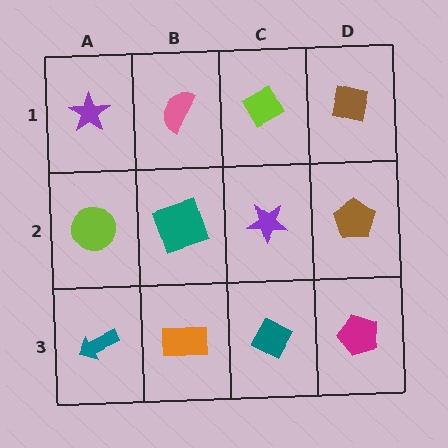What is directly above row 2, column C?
A lime diamond.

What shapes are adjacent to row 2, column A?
A purple star (row 1, column A), a teal arrow (row 3, column A), a teal square (row 2, column B).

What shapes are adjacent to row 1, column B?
A teal square (row 2, column B), a purple star (row 1, column A), a lime diamond (row 1, column C).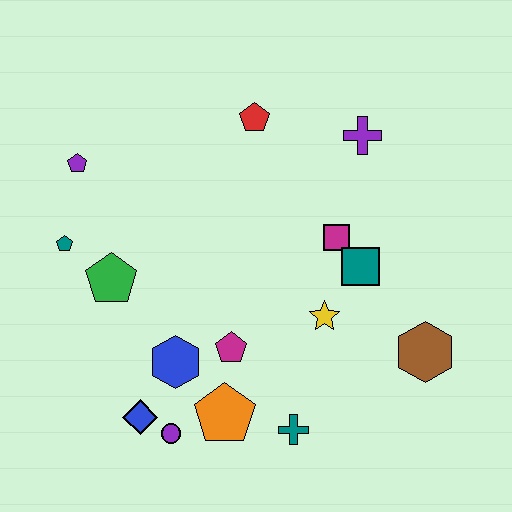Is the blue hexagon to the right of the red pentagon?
No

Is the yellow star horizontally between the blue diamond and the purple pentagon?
No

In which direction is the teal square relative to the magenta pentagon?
The teal square is to the right of the magenta pentagon.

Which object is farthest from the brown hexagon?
The purple pentagon is farthest from the brown hexagon.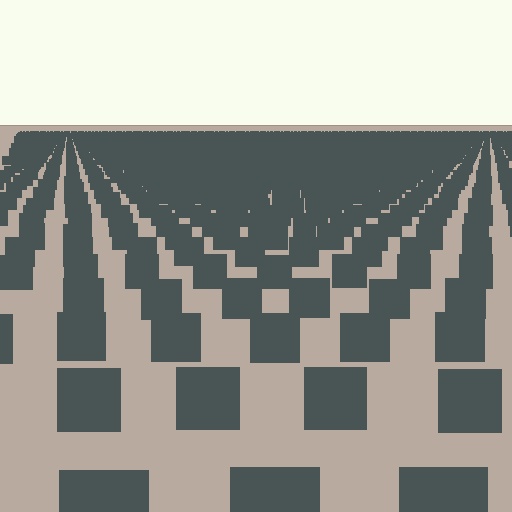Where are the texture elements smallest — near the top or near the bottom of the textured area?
Near the top.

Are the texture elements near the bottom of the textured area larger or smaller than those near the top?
Larger. Near the bottom, elements are closer to the viewer and appear at a bigger on-screen size.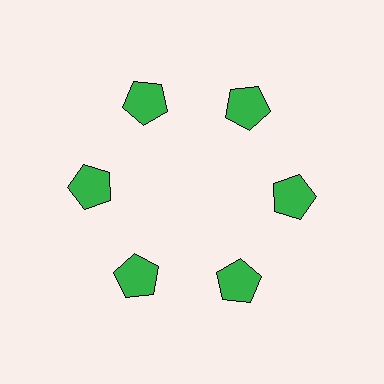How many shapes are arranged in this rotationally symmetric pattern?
There are 6 shapes, arranged in 6 groups of 1.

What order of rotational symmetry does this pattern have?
This pattern has 6-fold rotational symmetry.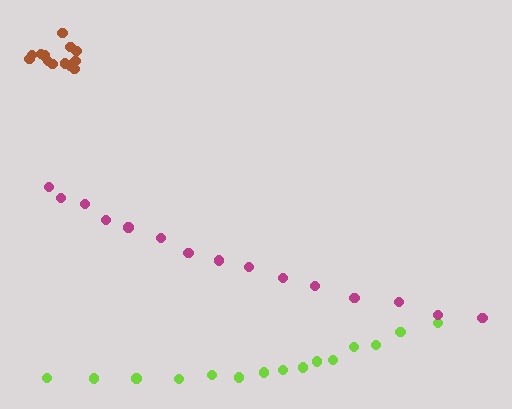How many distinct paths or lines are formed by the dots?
There are 3 distinct paths.